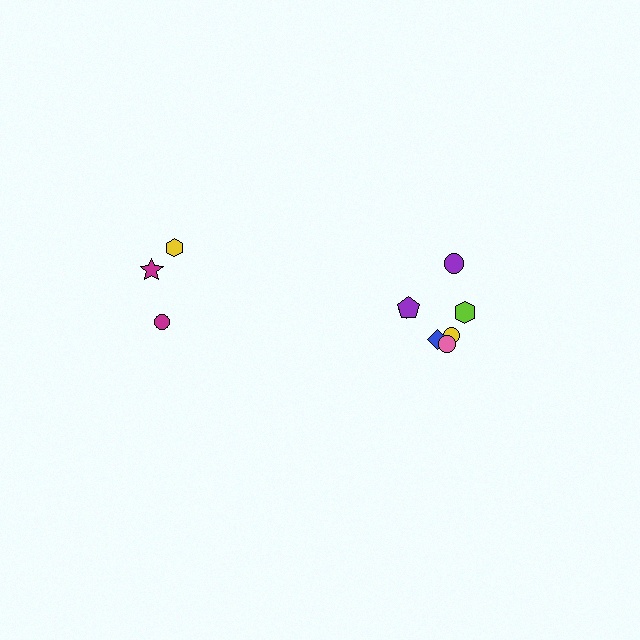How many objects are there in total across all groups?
There are 10 objects.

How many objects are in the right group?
There are 7 objects.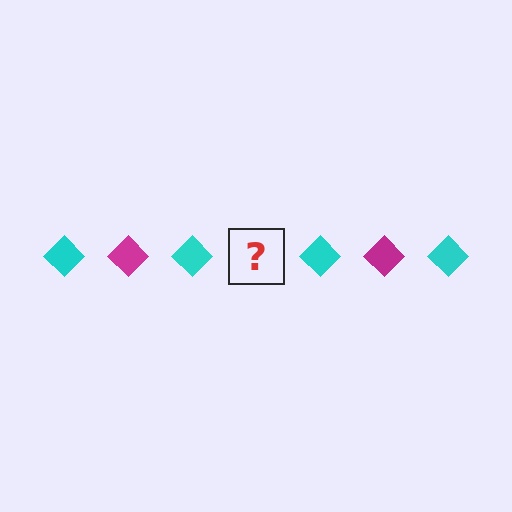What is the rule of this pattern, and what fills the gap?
The rule is that the pattern cycles through cyan, magenta diamonds. The gap should be filled with a magenta diamond.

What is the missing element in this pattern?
The missing element is a magenta diamond.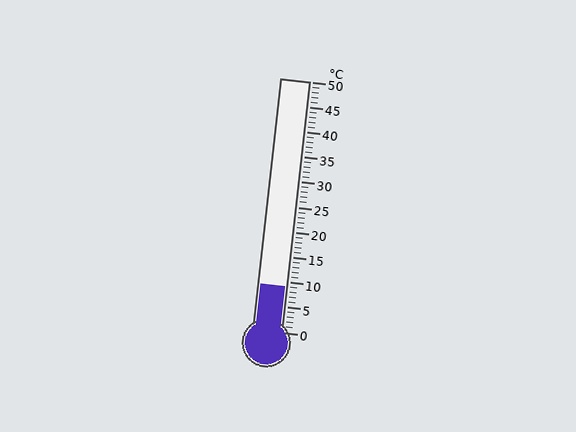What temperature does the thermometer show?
The thermometer shows approximately 9°C.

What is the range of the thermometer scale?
The thermometer scale ranges from 0°C to 50°C.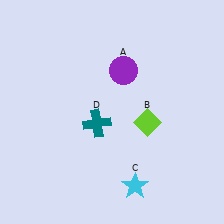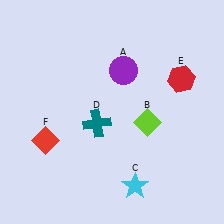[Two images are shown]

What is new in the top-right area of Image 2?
A red hexagon (E) was added in the top-right area of Image 2.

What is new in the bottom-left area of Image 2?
A red diamond (F) was added in the bottom-left area of Image 2.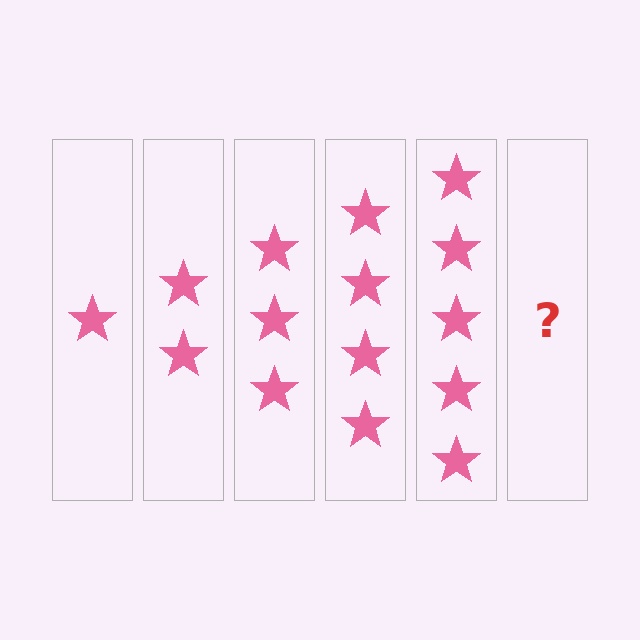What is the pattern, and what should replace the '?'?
The pattern is that each step adds one more star. The '?' should be 6 stars.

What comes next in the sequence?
The next element should be 6 stars.